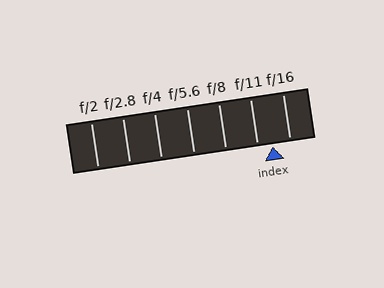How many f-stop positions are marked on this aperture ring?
There are 7 f-stop positions marked.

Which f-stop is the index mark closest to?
The index mark is closest to f/11.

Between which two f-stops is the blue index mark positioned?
The index mark is between f/11 and f/16.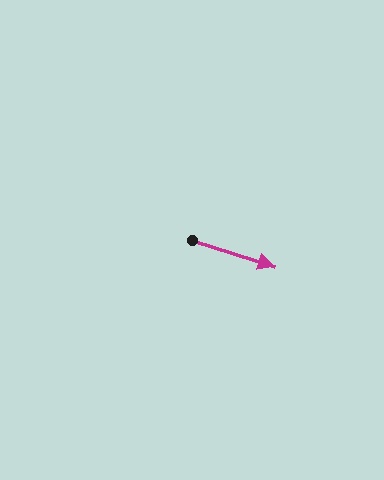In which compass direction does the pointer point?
East.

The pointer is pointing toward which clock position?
Roughly 4 o'clock.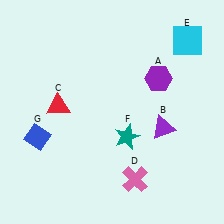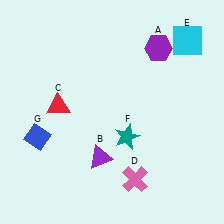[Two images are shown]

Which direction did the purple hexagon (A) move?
The purple hexagon (A) moved up.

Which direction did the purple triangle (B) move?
The purple triangle (B) moved left.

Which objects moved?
The objects that moved are: the purple hexagon (A), the purple triangle (B).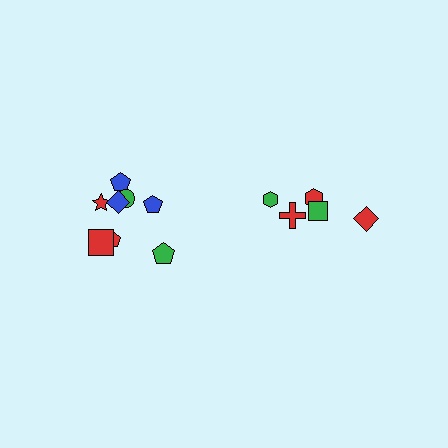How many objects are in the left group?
There are 8 objects.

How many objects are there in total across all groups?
There are 13 objects.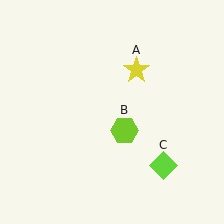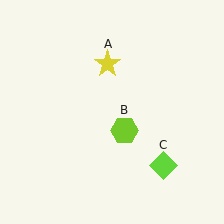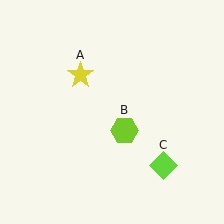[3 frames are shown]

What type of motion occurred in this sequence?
The yellow star (object A) rotated counterclockwise around the center of the scene.